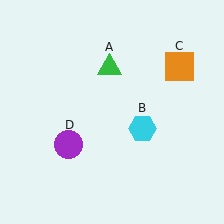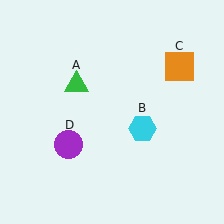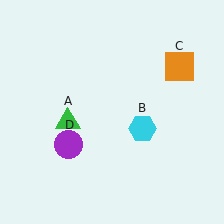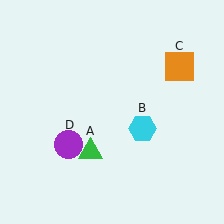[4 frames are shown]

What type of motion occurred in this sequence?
The green triangle (object A) rotated counterclockwise around the center of the scene.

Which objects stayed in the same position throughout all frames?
Cyan hexagon (object B) and orange square (object C) and purple circle (object D) remained stationary.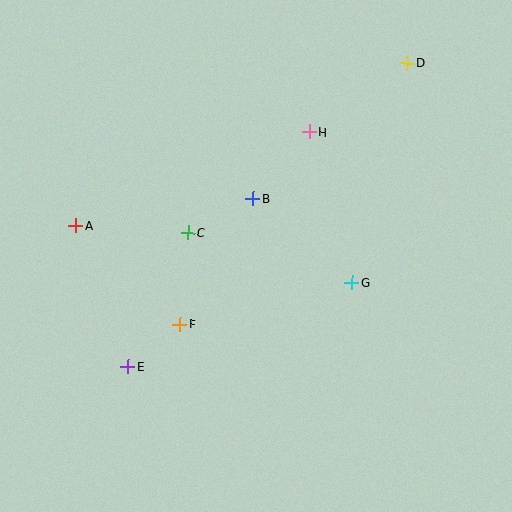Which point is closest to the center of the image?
Point B at (253, 199) is closest to the center.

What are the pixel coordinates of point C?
Point C is at (188, 233).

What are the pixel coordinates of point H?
Point H is at (309, 132).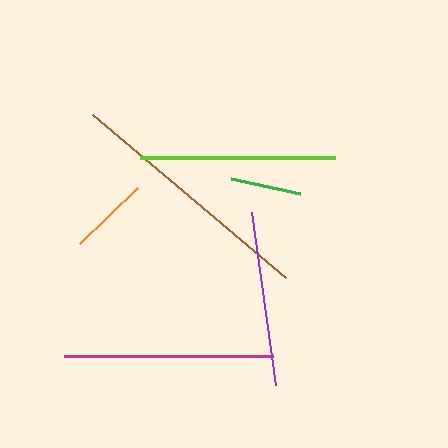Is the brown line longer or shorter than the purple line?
The brown line is longer than the purple line.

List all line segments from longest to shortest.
From longest to shortest: brown, magenta, lime, purple, orange, green.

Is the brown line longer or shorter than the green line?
The brown line is longer than the green line.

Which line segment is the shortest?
The green line is the shortest at approximately 70 pixels.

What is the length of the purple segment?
The purple segment is approximately 174 pixels long.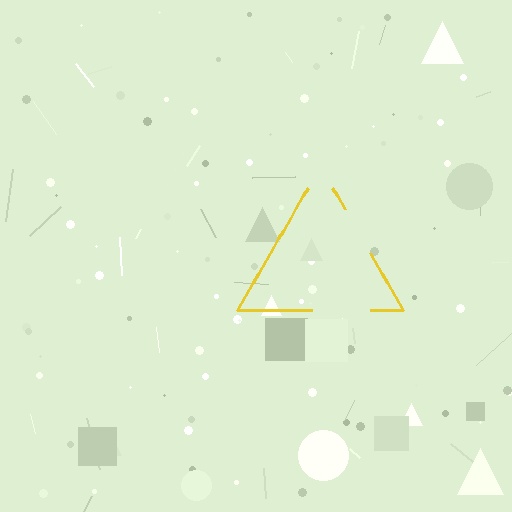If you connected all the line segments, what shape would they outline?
They would outline a triangle.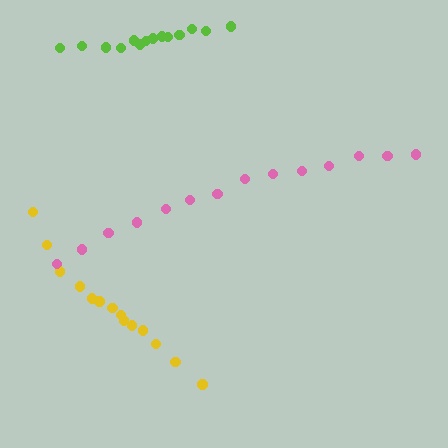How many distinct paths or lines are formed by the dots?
There are 3 distinct paths.